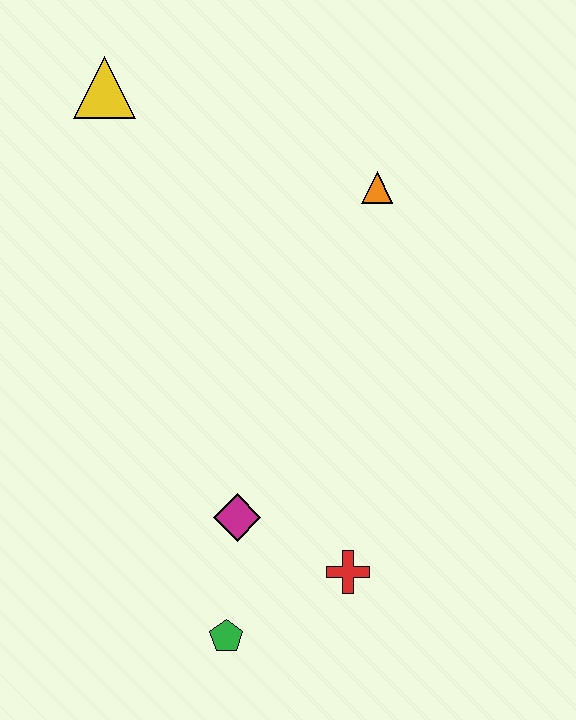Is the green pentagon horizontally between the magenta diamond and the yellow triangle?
Yes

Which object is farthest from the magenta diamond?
The yellow triangle is farthest from the magenta diamond.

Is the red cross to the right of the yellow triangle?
Yes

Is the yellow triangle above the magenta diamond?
Yes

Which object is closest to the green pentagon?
The magenta diamond is closest to the green pentagon.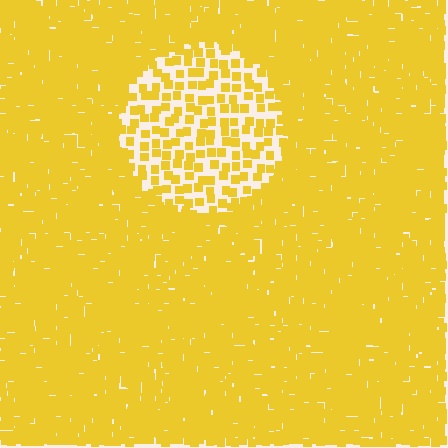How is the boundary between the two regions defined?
The boundary is defined by a change in element density (approximately 2.6x ratio). All elements are the same color, size, and shape.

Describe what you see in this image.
The image contains small yellow elements arranged at two different densities. A circle-shaped region is visible where the elements are less densely packed than the surrounding area.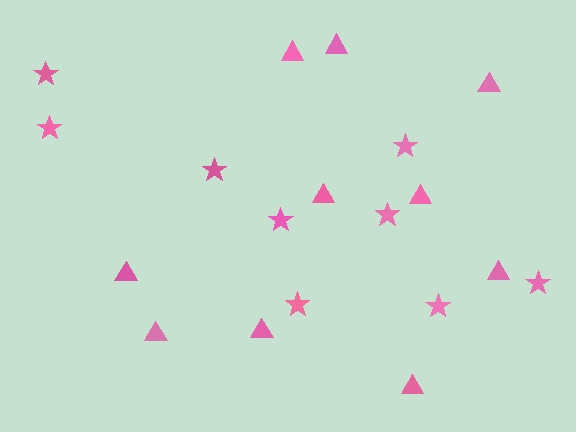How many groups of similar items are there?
There are 2 groups: one group of stars (9) and one group of triangles (10).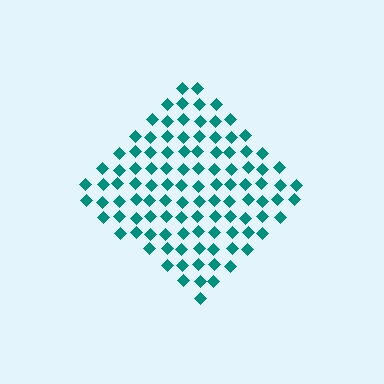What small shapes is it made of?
It is made of small diamonds.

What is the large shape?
The large shape is a diamond.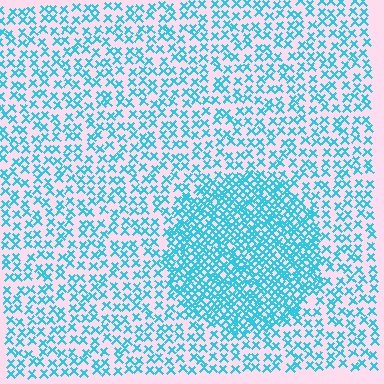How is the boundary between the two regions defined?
The boundary is defined by a change in element density (approximately 2.2x ratio). All elements are the same color, size, and shape.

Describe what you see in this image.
The image contains small cyan elements arranged at two different densities. A circle-shaped region is visible where the elements are more densely packed than the surrounding area.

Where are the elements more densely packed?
The elements are more densely packed inside the circle boundary.